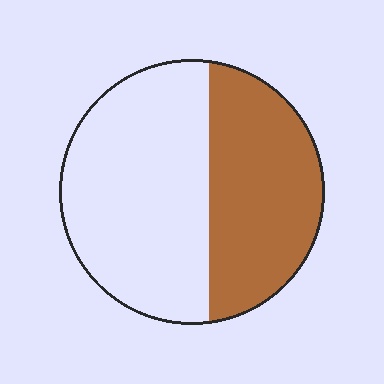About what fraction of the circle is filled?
About two fifths (2/5).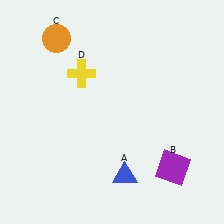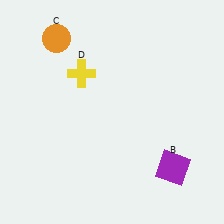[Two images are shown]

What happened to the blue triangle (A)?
The blue triangle (A) was removed in Image 2. It was in the bottom-right area of Image 1.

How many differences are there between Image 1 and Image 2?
There is 1 difference between the two images.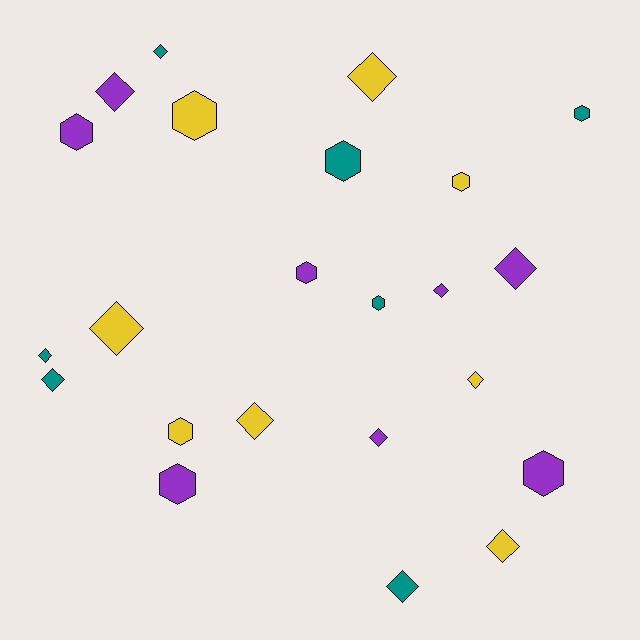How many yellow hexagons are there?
There are 3 yellow hexagons.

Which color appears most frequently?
Purple, with 8 objects.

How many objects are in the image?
There are 23 objects.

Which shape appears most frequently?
Diamond, with 13 objects.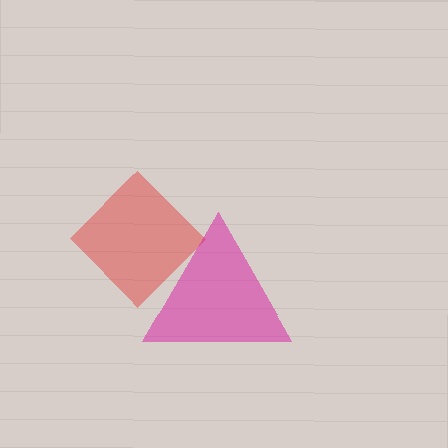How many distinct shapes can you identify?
There are 2 distinct shapes: a red diamond, a magenta triangle.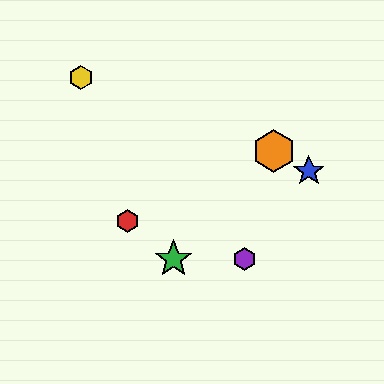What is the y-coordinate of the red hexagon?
The red hexagon is at y≈221.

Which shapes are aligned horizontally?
The green star, the purple hexagon are aligned horizontally.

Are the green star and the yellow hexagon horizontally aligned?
No, the green star is at y≈259 and the yellow hexagon is at y≈77.